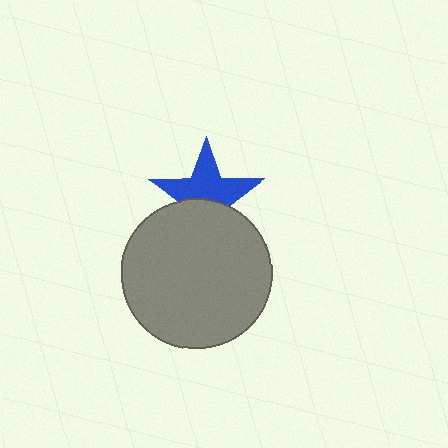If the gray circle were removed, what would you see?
You would see the complete blue star.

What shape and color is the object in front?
The object in front is a gray circle.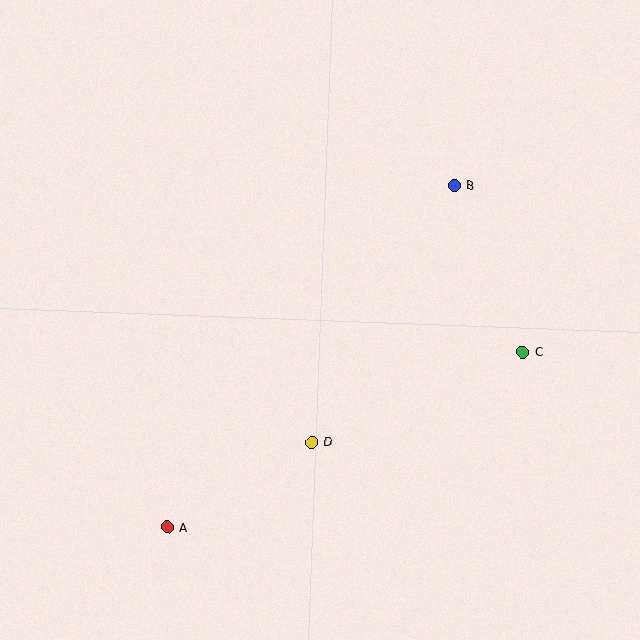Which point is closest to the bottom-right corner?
Point C is closest to the bottom-right corner.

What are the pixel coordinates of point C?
Point C is at (523, 352).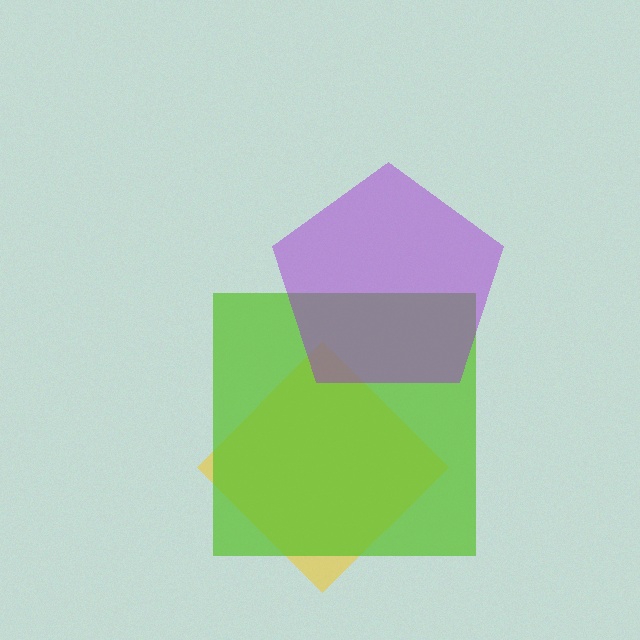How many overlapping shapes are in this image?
There are 3 overlapping shapes in the image.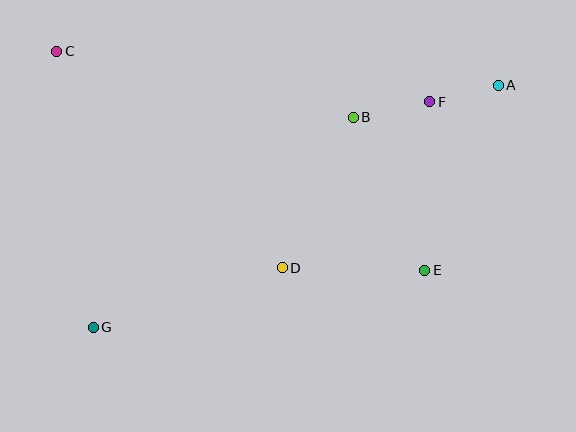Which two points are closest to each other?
Points A and F are closest to each other.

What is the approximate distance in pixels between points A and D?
The distance between A and D is approximately 283 pixels.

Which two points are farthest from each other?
Points A and G are farthest from each other.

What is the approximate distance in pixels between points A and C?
The distance between A and C is approximately 443 pixels.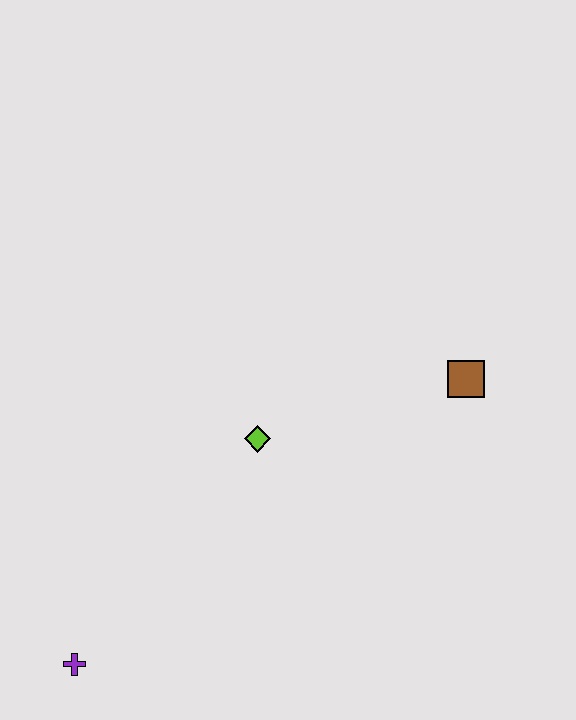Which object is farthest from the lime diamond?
The purple cross is farthest from the lime diamond.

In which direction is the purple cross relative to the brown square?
The purple cross is to the left of the brown square.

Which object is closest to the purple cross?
The lime diamond is closest to the purple cross.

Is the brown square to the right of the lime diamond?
Yes